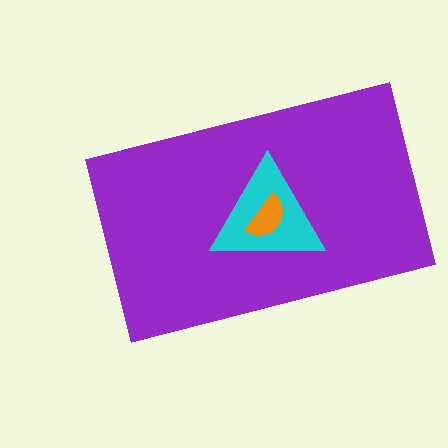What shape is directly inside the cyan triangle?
The orange semicircle.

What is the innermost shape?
The orange semicircle.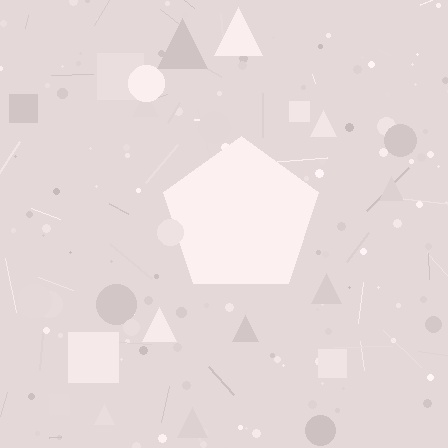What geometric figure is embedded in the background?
A pentagon is embedded in the background.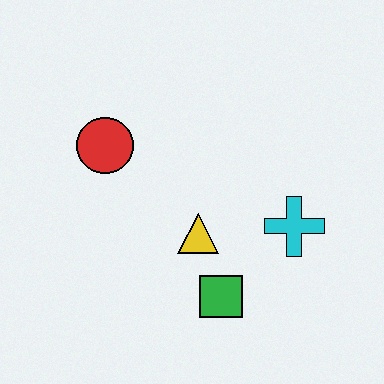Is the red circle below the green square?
No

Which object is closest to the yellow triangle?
The green square is closest to the yellow triangle.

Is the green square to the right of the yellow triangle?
Yes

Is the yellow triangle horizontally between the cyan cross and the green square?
No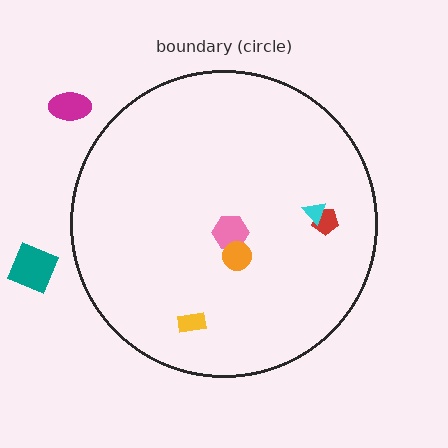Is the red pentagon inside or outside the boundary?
Inside.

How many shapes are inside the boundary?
5 inside, 2 outside.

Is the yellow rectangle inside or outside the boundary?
Inside.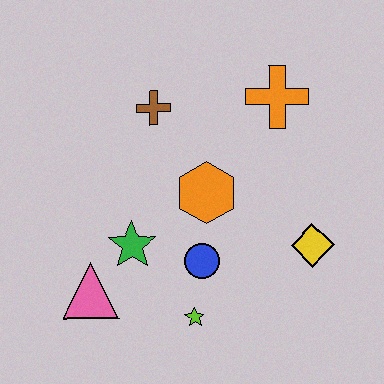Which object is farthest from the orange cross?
The pink triangle is farthest from the orange cross.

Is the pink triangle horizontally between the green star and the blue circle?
No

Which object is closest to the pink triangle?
The green star is closest to the pink triangle.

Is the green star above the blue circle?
Yes